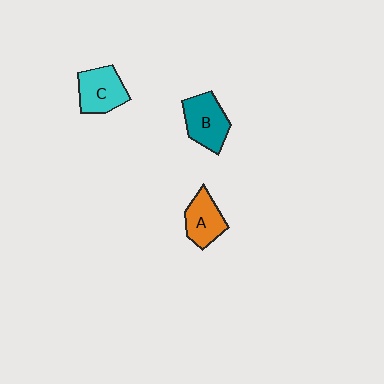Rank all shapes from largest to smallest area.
From largest to smallest: B (teal), C (cyan), A (orange).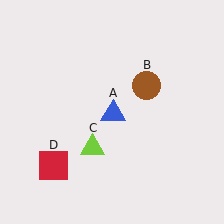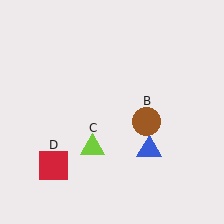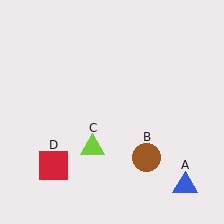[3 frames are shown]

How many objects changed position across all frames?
2 objects changed position: blue triangle (object A), brown circle (object B).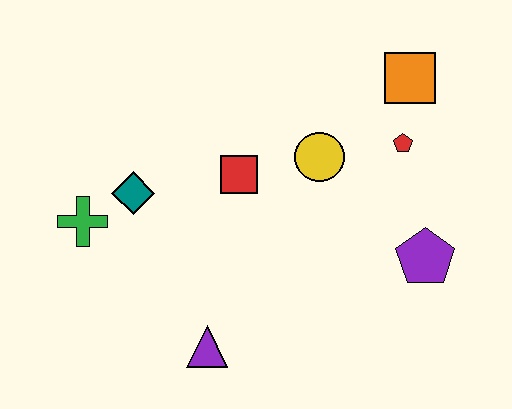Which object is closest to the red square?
The yellow circle is closest to the red square.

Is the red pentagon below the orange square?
Yes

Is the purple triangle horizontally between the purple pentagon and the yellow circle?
No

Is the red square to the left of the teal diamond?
No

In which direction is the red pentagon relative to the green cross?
The red pentagon is to the right of the green cross.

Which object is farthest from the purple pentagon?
The green cross is farthest from the purple pentagon.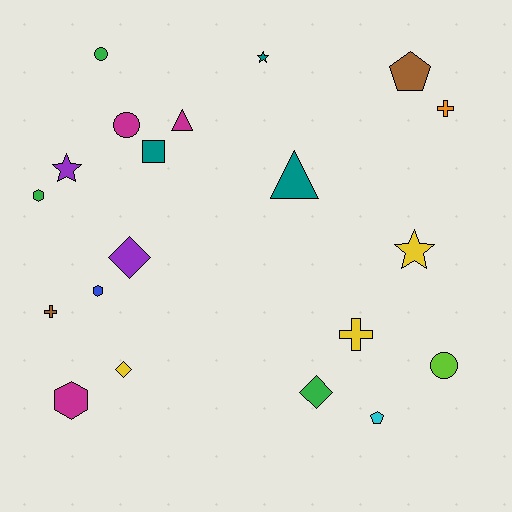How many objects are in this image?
There are 20 objects.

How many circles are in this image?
There are 3 circles.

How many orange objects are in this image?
There is 1 orange object.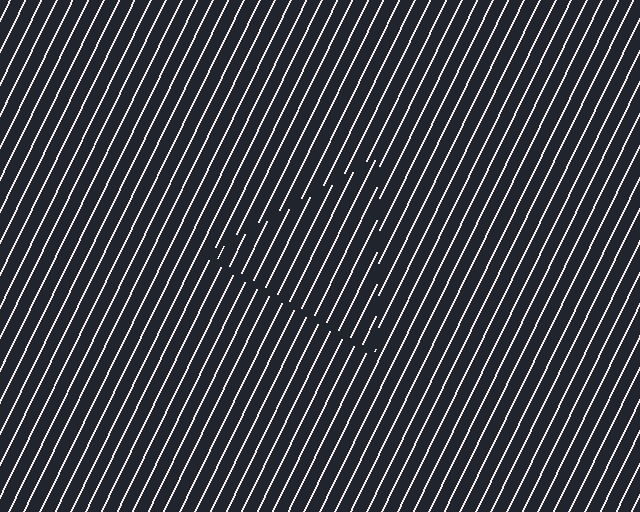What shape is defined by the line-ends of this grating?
An illusory triangle. The interior of the shape contains the same grating, shifted by half a period — the contour is defined by the phase discontinuity where line-ends from the inner and outer gratings abut.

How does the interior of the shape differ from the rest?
The interior of the shape contains the same grating, shifted by half a period — the contour is defined by the phase discontinuity where line-ends from the inner and outer gratings abut.